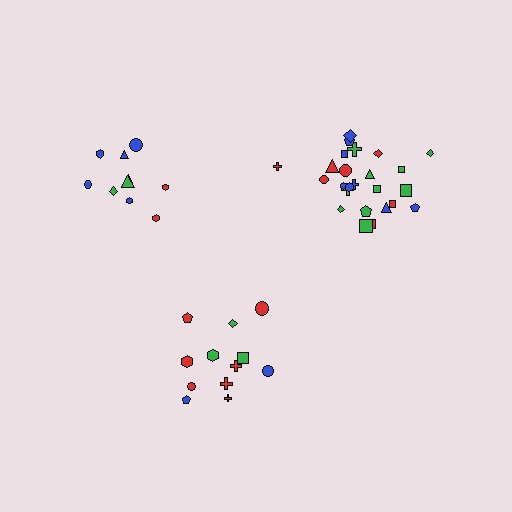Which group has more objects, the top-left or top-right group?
The top-right group.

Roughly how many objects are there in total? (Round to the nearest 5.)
Roughly 45 objects in total.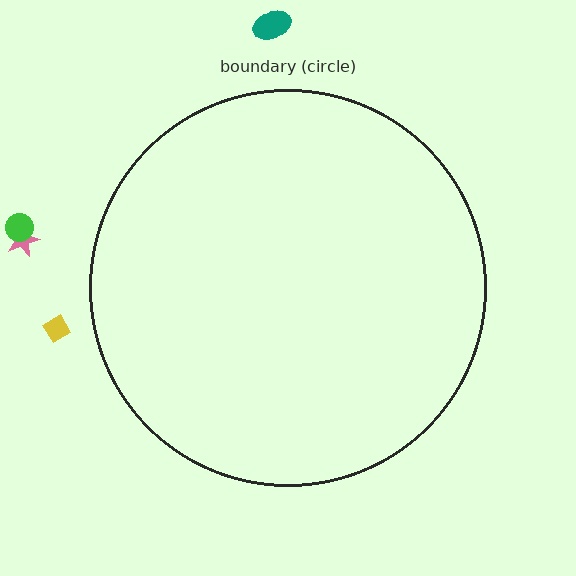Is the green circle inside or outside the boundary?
Outside.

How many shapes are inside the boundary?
0 inside, 4 outside.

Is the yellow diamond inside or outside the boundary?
Outside.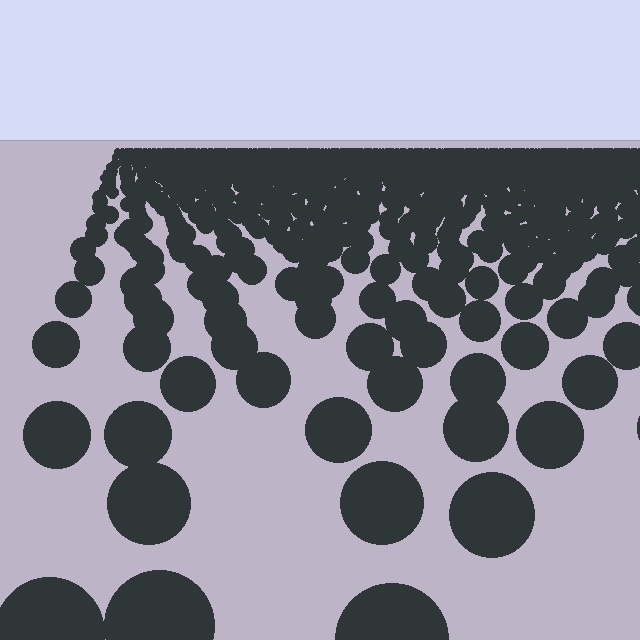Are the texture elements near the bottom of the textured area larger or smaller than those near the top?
Larger. Near the bottom, elements are closer to the viewer and appear at a bigger on-screen size.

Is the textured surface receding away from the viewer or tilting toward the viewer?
The surface is receding away from the viewer. Texture elements get smaller and denser toward the top.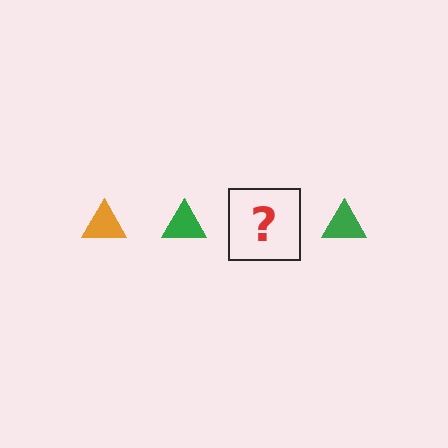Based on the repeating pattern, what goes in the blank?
The blank should be an orange triangle.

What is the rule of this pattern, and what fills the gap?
The rule is that the pattern cycles through orange, green triangles. The gap should be filled with an orange triangle.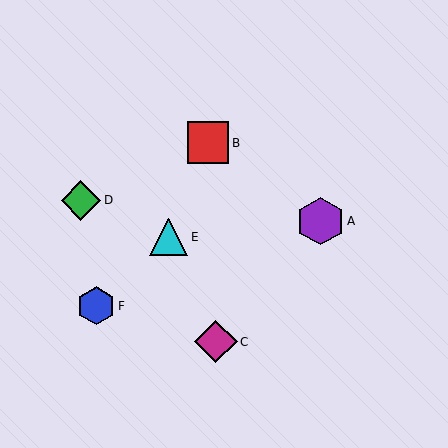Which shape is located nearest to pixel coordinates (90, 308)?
The blue hexagon (labeled F) at (96, 306) is nearest to that location.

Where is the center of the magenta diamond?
The center of the magenta diamond is at (216, 342).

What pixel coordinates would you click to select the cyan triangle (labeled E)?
Click at (169, 237) to select the cyan triangle E.